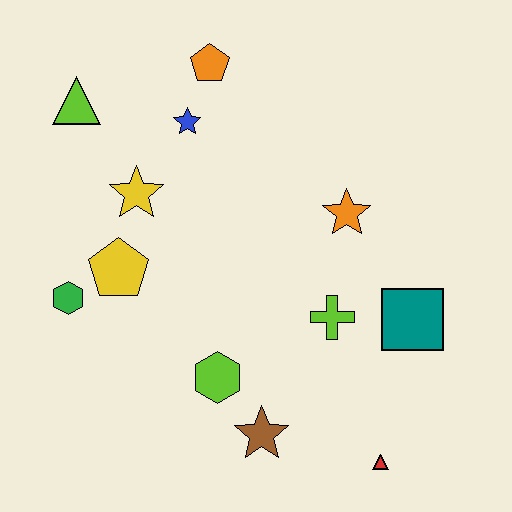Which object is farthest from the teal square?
The lime triangle is farthest from the teal square.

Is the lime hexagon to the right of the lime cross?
No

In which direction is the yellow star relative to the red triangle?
The yellow star is above the red triangle.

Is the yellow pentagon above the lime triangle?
No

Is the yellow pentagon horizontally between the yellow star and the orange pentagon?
No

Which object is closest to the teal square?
The lime cross is closest to the teal square.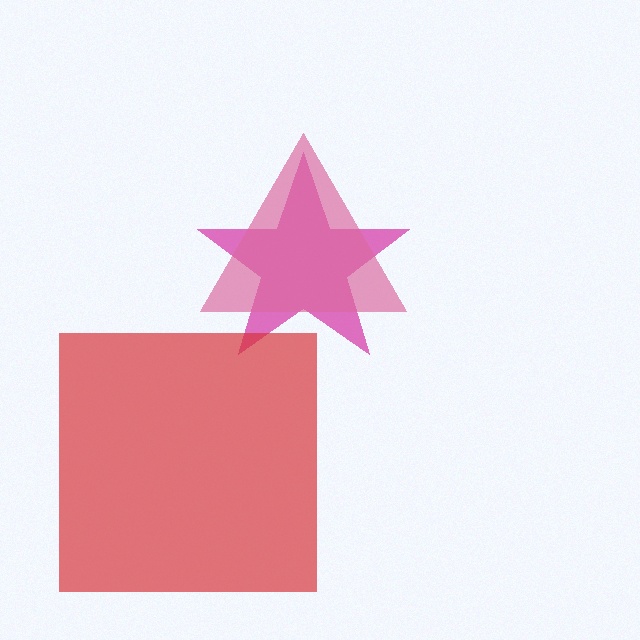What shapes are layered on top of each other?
The layered shapes are: a magenta star, a red square, a pink triangle.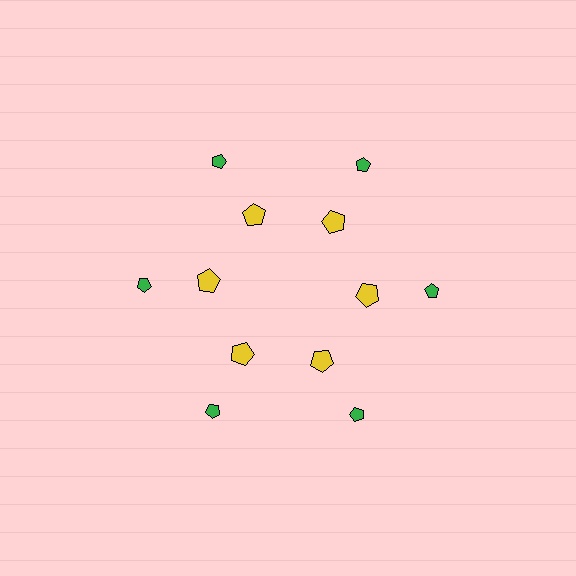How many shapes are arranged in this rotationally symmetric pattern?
There are 12 shapes, arranged in 6 groups of 2.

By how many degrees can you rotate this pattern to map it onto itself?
The pattern maps onto itself every 60 degrees of rotation.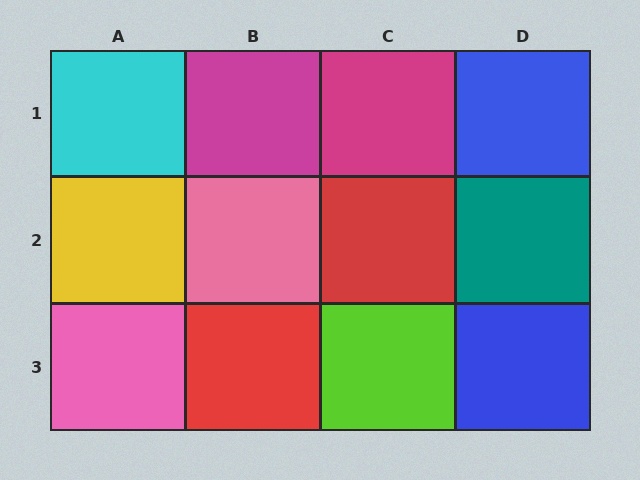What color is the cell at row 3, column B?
Red.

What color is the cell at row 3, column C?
Lime.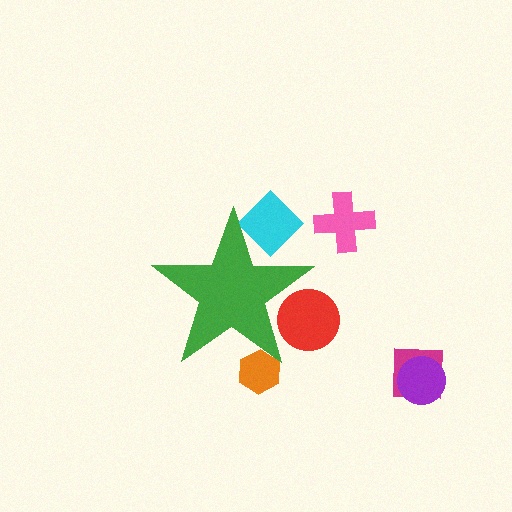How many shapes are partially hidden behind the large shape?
3 shapes are partially hidden.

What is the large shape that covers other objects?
A green star.